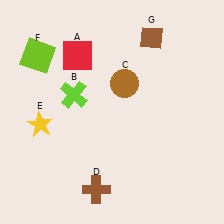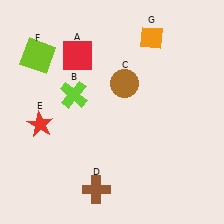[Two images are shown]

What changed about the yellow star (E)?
In Image 1, E is yellow. In Image 2, it changed to red.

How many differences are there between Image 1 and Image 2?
There are 2 differences between the two images.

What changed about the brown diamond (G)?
In Image 1, G is brown. In Image 2, it changed to orange.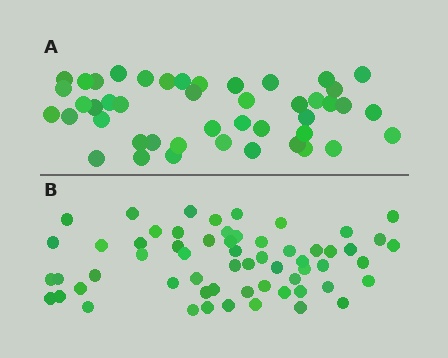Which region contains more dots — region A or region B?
Region B (the bottom region) has more dots.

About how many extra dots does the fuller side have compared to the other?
Region B has approximately 15 more dots than region A.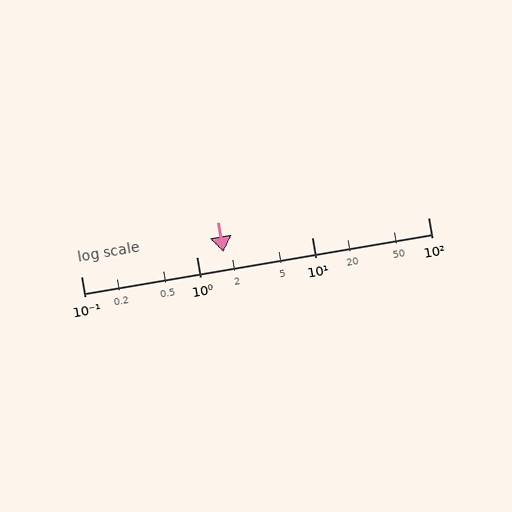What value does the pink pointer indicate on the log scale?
The pointer indicates approximately 1.7.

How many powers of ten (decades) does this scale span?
The scale spans 3 decades, from 0.1 to 100.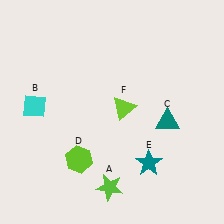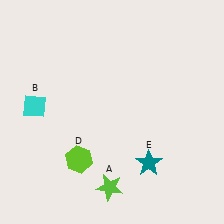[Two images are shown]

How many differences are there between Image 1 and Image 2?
There are 2 differences between the two images.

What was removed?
The lime triangle (F), the teal triangle (C) were removed in Image 2.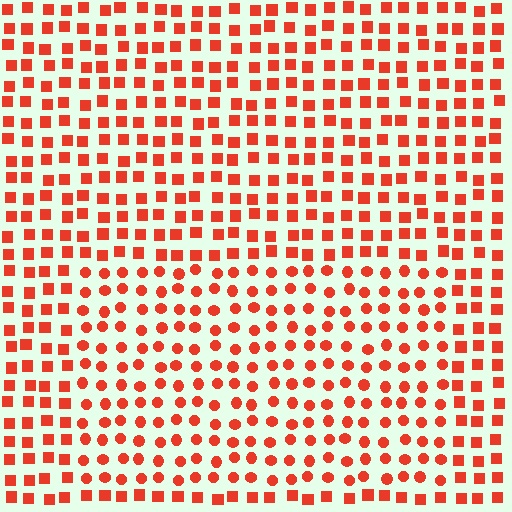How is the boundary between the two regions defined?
The boundary is defined by a change in element shape: circles inside vs. squares outside. All elements share the same color and spacing.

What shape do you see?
I see a rectangle.